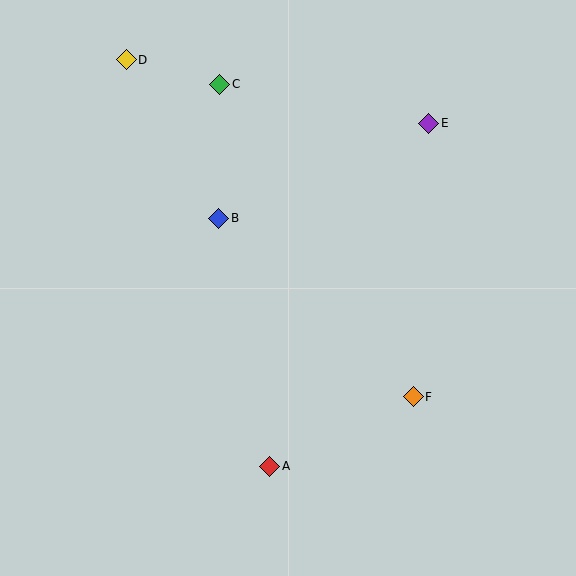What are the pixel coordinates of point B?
Point B is at (219, 218).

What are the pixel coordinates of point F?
Point F is at (413, 397).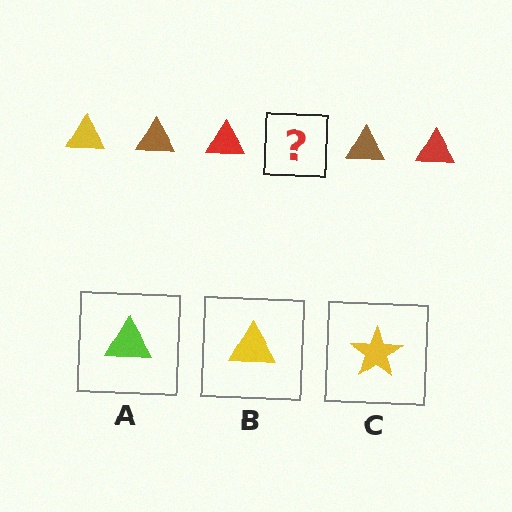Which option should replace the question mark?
Option B.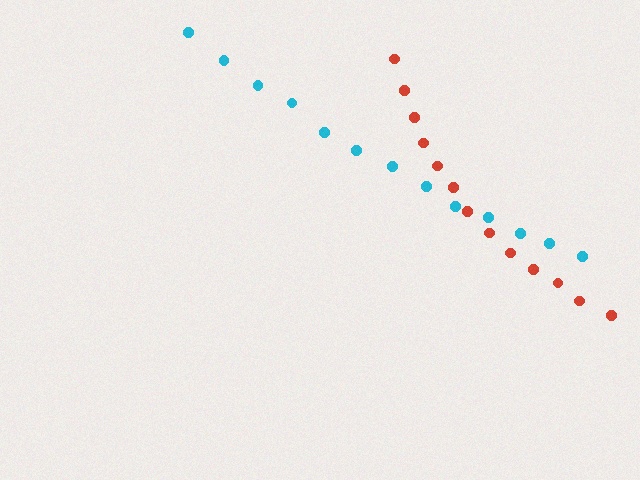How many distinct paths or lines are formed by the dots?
There are 2 distinct paths.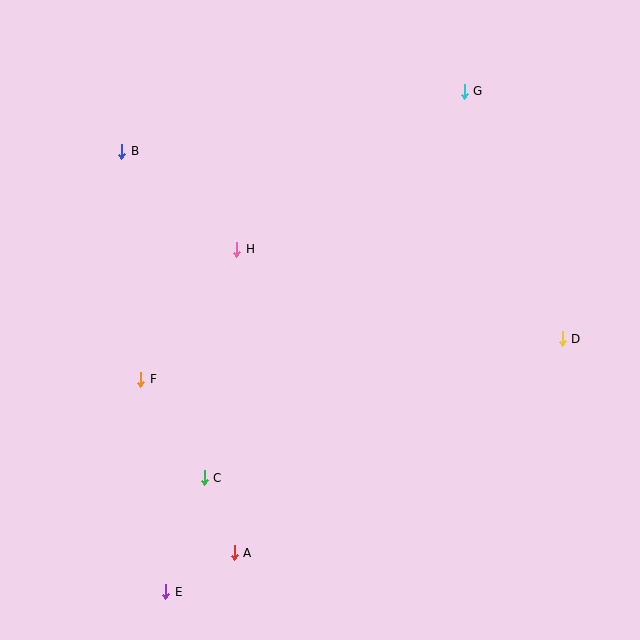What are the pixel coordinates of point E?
Point E is at (166, 592).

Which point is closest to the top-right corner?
Point G is closest to the top-right corner.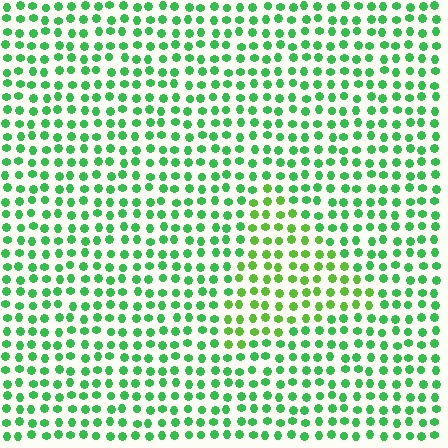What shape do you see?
I see a triangle.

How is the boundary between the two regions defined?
The boundary is defined purely by a slight shift in hue (about 28 degrees). Spacing, size, and orientation are identical on both sides.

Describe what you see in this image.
The image is filled with small green elements in a uniform arrangement. A triangle-shaped region is visible where the elements are tinted to a slightly different hue, forming a subtle color boundary.